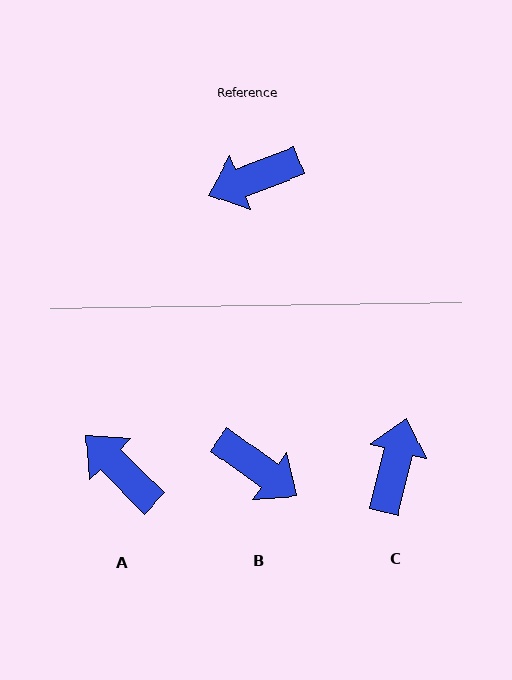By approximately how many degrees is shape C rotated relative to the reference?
Approximately 125 degrees clockwise.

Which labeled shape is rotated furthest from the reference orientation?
C, about 125 degrees away.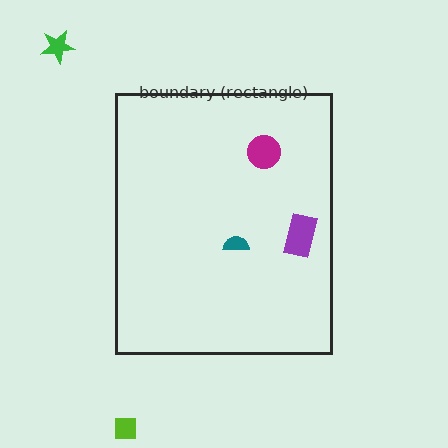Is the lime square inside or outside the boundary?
Outside.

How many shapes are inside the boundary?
3 inside, 2 outside.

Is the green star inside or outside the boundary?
Outside.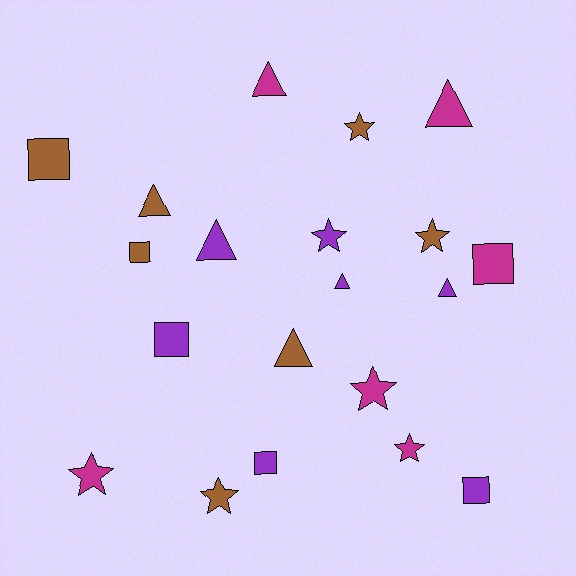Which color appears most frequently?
Purple, with 7 objects.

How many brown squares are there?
There are 2 brown squares.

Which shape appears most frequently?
Star, with 7 objects.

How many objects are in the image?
There are 20 objects.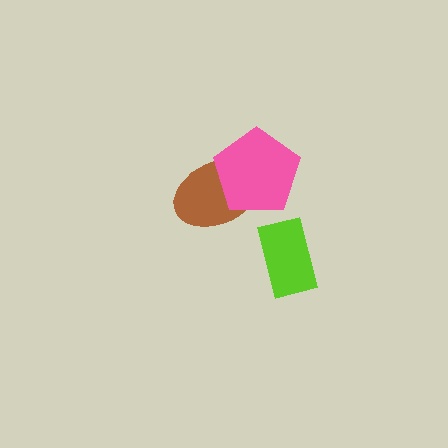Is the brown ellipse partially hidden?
Yes, it is partially covered by another shape.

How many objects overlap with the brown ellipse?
1 object overlaps with the brown ellipse.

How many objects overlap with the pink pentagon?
1 object overlaps with the pink pentagon.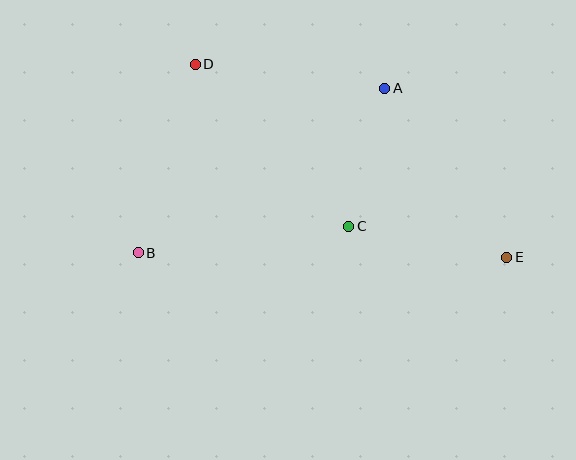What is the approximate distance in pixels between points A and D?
The distance between A and D is approximately 191 pixels.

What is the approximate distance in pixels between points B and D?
The distance between B and D is approximately 197 pixels.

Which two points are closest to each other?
Points A and C are closest to each other.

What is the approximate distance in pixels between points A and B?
The distance between A and B is approximately 297 pixels.